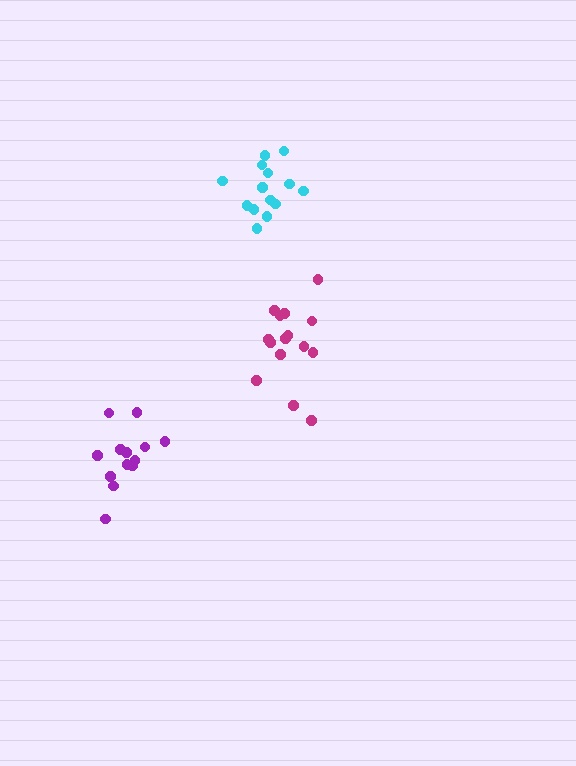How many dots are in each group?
Group 1: 15 dots, Group 2: 14 dots, Group 3: 13 dots (42 total).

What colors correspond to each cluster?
The clusters are colored: magenta, cyan, purple.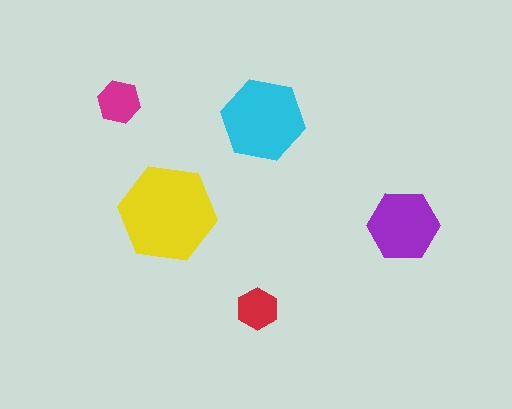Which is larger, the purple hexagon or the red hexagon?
The purple one.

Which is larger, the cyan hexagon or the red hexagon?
The cyan one.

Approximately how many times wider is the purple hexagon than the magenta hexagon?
About 1.5 times wider.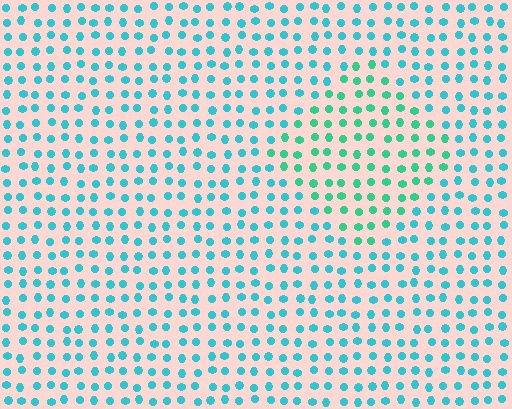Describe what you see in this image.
The image is filled with small cyan elements in a uniform arrangement. A diamond-shaped region is visible where the elements are tinted to a slightly different hue, forming a subtle color boundary.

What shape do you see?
I see a diamond.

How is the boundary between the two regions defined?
The boundary is defined purely by a slight shift in hue (about 28 degrees). Spacing, size, and orientation are identical on both sides.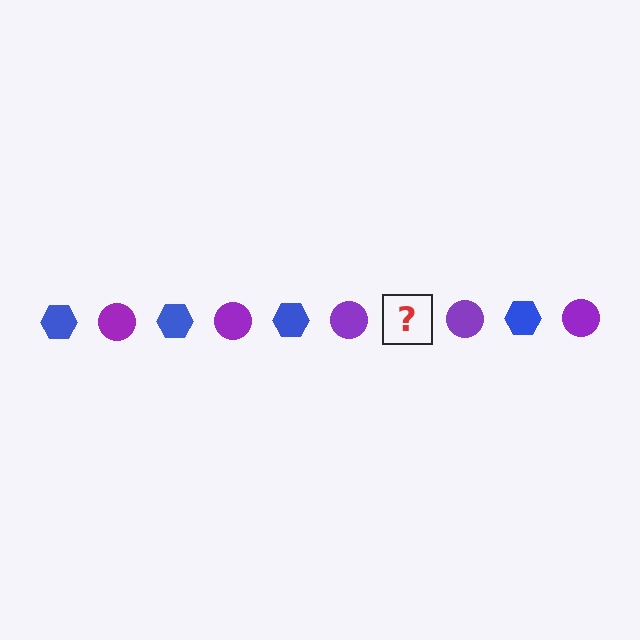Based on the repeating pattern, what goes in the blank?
The blank should be a blue hexagon.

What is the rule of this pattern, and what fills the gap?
The rule is that the pattern alternates between blue hexagon and purple circle. The gap should be filled with a blue hexagon.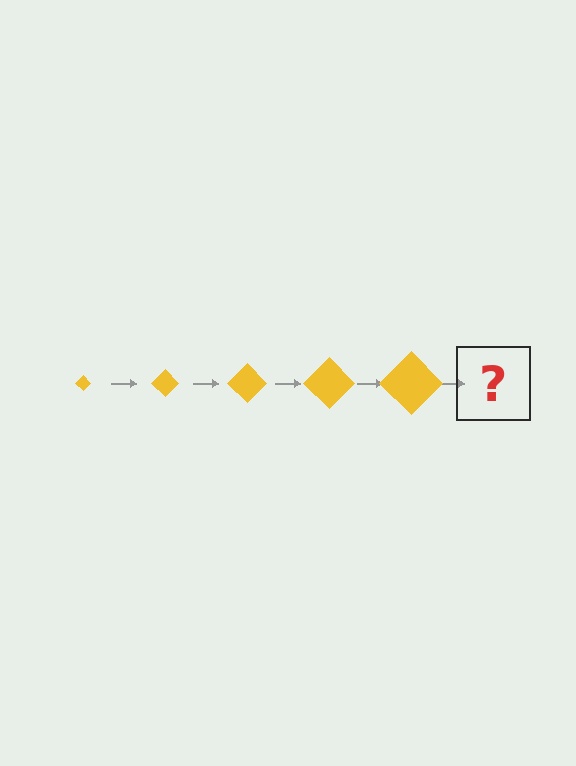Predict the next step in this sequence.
The next step is a yellow diamond, larger than the previous one.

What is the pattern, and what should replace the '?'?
The pattern is that the diamond gets progressively larger each step. The '?' should be a yellow diamond, larger than the previous one.